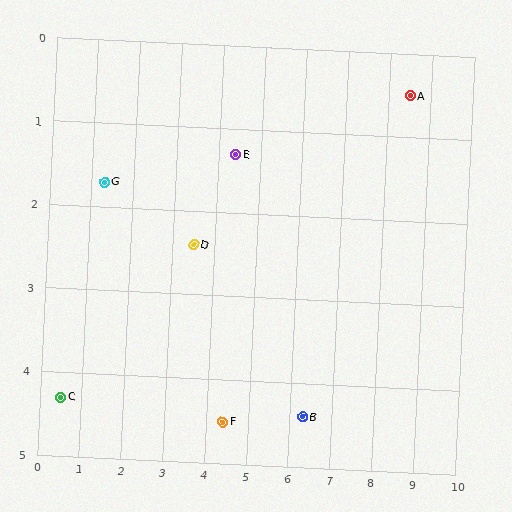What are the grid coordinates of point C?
Point C is at approximately (0.5, 4.3).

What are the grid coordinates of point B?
Point B is at approximately (6.3, 4.4).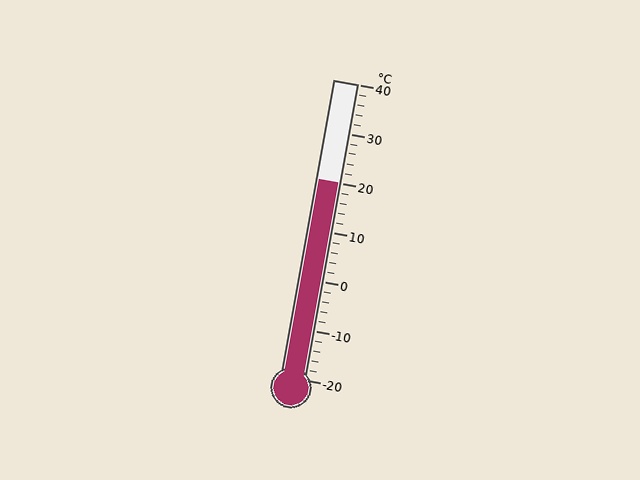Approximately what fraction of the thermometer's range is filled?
The thermometer is filled to approximately 65% of its range.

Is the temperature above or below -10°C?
The temperature is above -10°C.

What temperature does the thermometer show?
The thermometer shows approximately 20°C.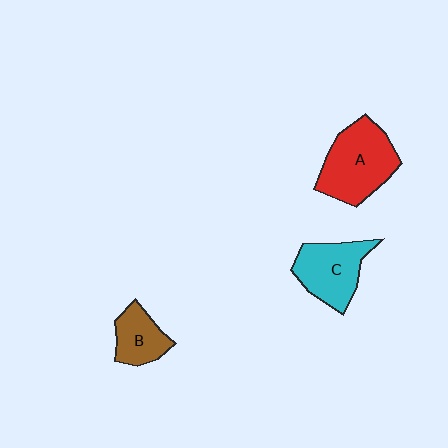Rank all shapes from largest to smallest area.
From largest to smallest: A (red), C (cyan), B (brown).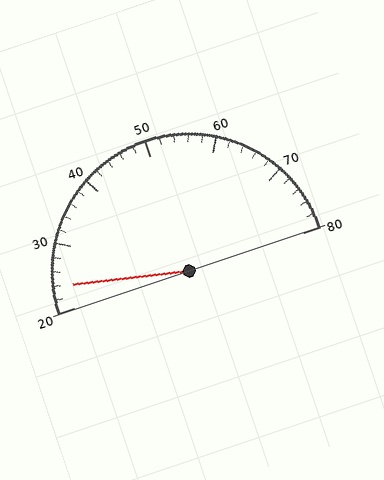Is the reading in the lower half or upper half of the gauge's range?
The reading is in the lower half of the range (20 to 80).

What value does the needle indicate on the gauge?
The needle indicates approximately 24.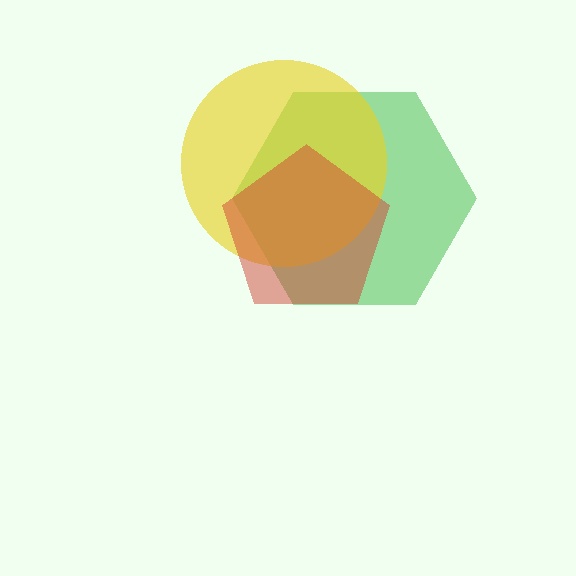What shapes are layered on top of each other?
The layered shapes are: a green hexagon, a yellow circle, a red pentagon.